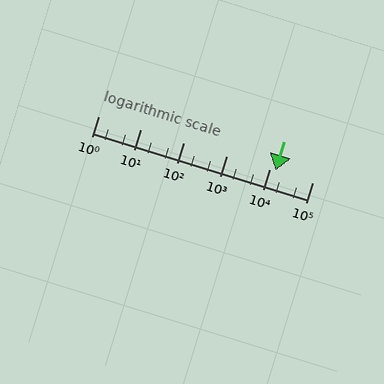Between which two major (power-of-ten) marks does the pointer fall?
The pointer is between 10000 and 100000.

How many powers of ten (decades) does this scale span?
The scale spans 5 decades, from 1 to 100000.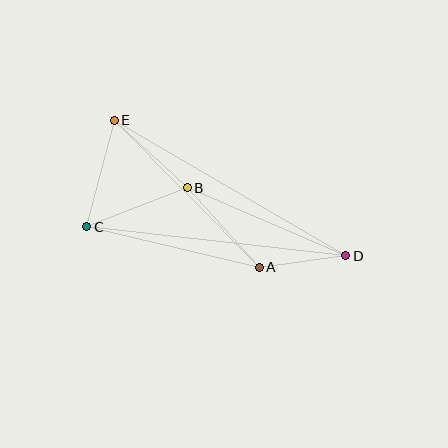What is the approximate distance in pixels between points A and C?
The distance between A and C is approximately 177 pixels.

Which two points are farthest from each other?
Points D and E are farthest from each other.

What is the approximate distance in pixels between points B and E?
The distance between B and E is approximately 99 pixels.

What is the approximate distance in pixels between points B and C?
The distance between B and C is approximately 108 pixels.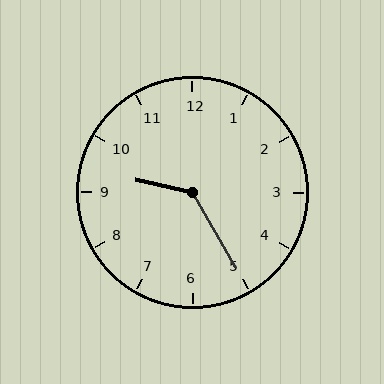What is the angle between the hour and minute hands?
Approximately 132 degrees.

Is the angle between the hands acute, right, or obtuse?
It is obtuse.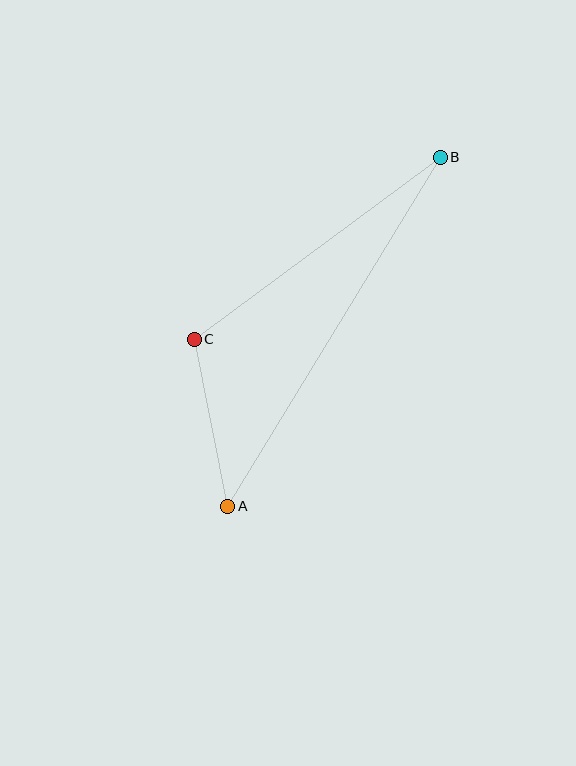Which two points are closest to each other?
Points A and C are closest to each other.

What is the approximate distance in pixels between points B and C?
The distance between B and C is approximately 306 pixels.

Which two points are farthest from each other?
Points A and B are farthest from each other.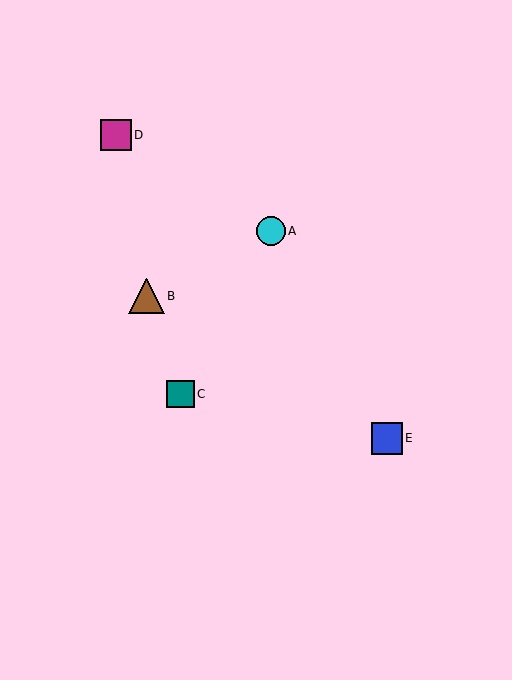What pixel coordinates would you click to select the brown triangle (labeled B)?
Click at (147, 296) to select the brown triangle B.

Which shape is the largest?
The brown triangle (labeled B) is the largest.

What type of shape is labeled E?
Shape E is a blue square.